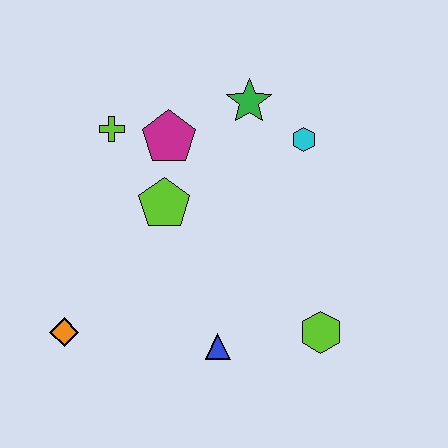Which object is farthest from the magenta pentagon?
The lime hexagon is farthest from the magenta pentagon.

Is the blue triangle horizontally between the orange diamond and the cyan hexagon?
Yes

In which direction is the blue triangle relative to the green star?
The blue triangle is below the green star.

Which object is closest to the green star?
The cyan hexagon is closest to the green star.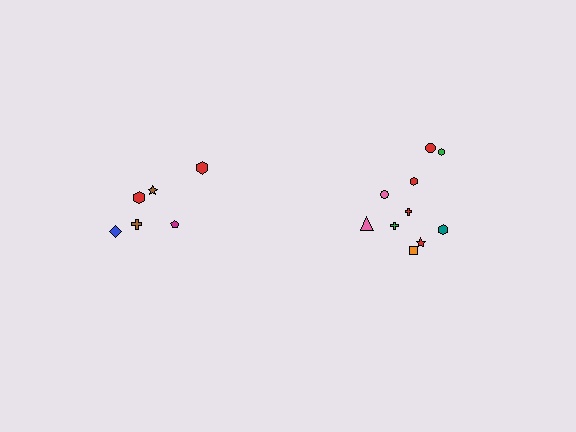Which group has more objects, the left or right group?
The right group.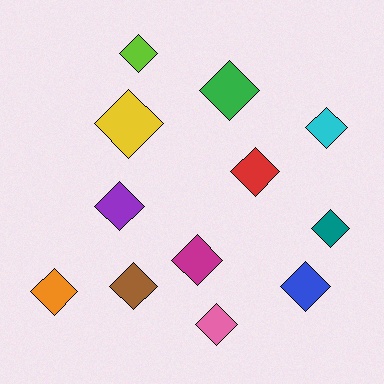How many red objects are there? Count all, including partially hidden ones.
There is 1 red object.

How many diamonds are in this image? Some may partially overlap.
There are 12 diamonds.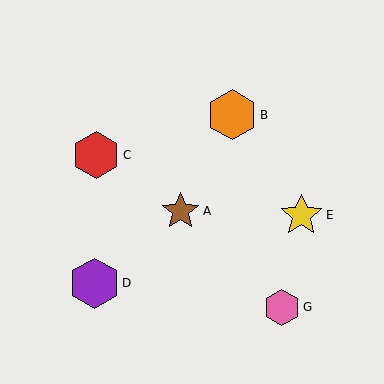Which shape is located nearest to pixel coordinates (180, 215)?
The brown star (labeled A) at (181, 211) is nearest to that location.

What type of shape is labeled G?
Shape G is a pink hexagon.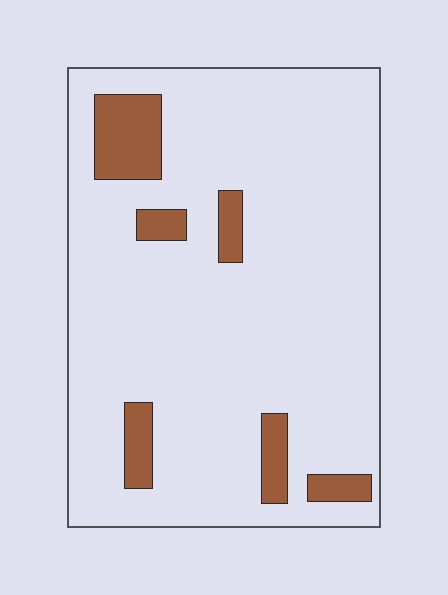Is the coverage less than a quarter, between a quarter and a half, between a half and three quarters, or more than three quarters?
Less than a quarter.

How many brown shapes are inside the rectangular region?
6.